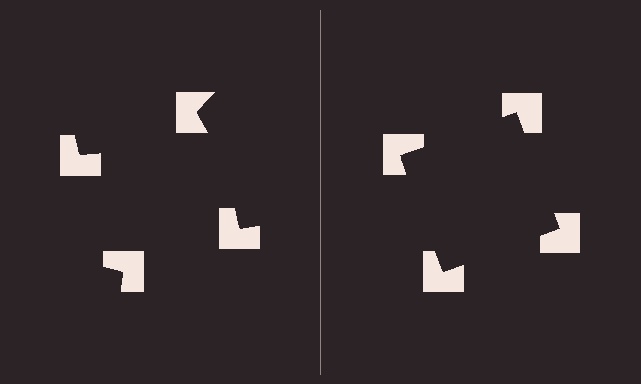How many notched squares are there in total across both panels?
8 — 4 on each side.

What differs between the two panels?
The notched squares are positioned identically on both sides; only the wedge orientations differ. On the right they align to a square; on the left they are misaligned.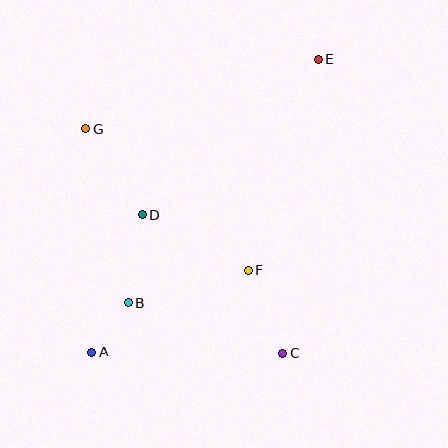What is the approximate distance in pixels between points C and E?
The distance between C and E is approximately 296 pixels.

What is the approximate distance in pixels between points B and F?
The distance between B and F is approximately 124 pixels.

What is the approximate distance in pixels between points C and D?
The distance between C and D is approximately 197 pixels.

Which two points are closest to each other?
Points A and B are closest to each other.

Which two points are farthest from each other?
Points A and E are farthest from each other.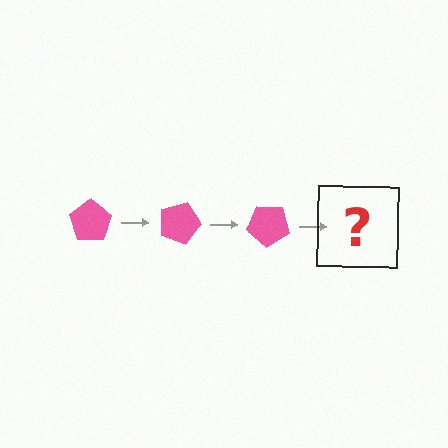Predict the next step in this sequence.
The next step is a pink pentagon rotated 60 degrees.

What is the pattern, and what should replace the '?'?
The pattern is that the pentagon rotates 20 degrees each step. The '?' should be a pink pentagon rotated 60 degrees.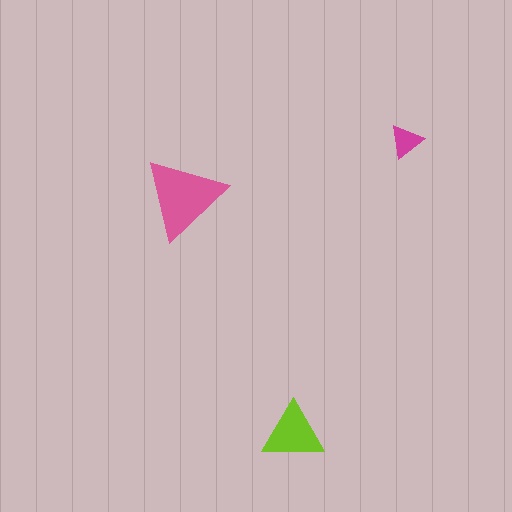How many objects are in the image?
There are 3 objects in the image.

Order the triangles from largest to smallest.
the pink one, the lime one, the magenta one.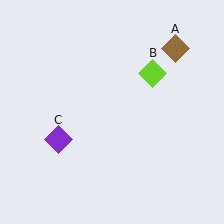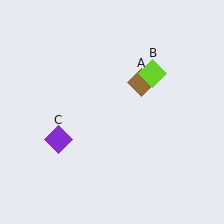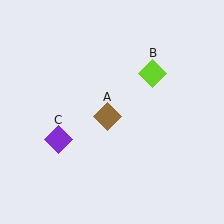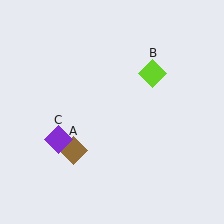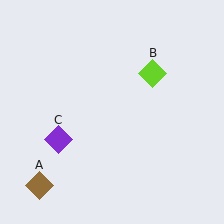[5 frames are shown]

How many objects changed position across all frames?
1 object changed position: brown diamond (object A).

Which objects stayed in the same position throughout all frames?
Lime diamond (object B) and purple diamond (object C) remained stationary.